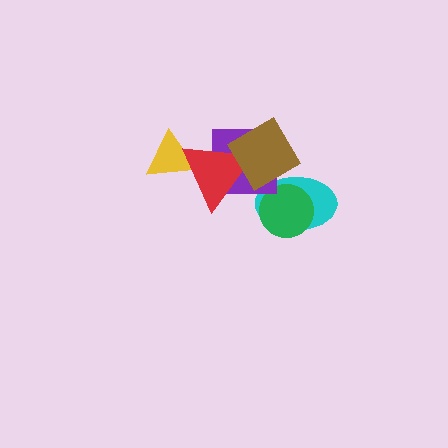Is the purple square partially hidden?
Yes, it is partially covered by another shape.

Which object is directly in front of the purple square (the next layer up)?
The red triangle is directly in front of the purple square.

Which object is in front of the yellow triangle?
The red triangle is in front of the yellow triangle.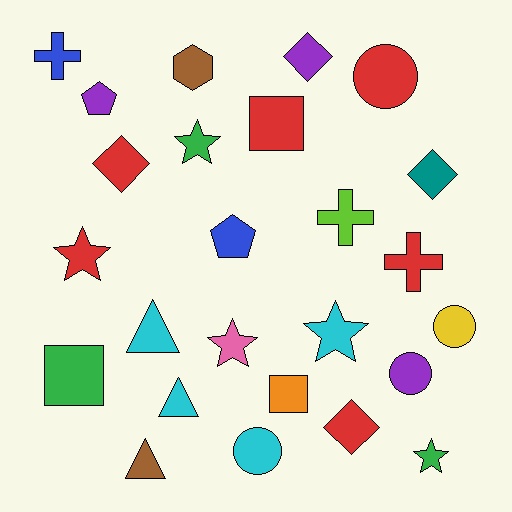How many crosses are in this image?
There are 3 crosses.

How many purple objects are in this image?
There are 3 purple objects.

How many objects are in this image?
There are 25 objects.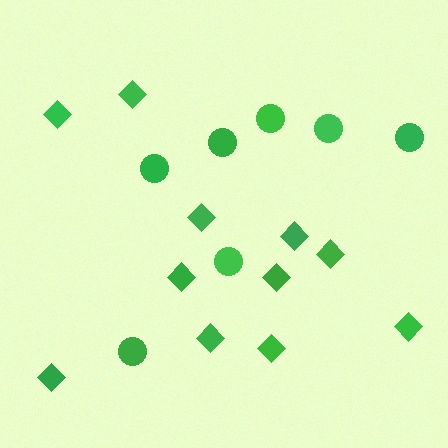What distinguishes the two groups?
There are 2 groups: one group of diamonds (11) and one group of circles (7).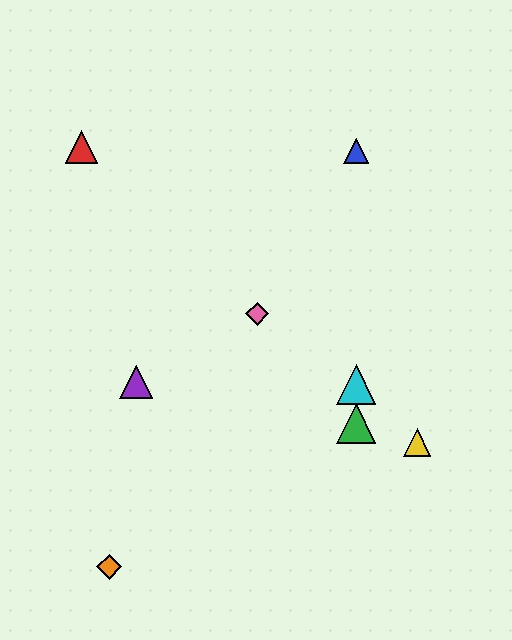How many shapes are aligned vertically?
3 shapes (the blue triangle, the green triangle, the cyan triangle) are aligned vertically.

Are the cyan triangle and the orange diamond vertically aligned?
No, the cyan triangle is at x≈356 and the orange diamond is at x≈109.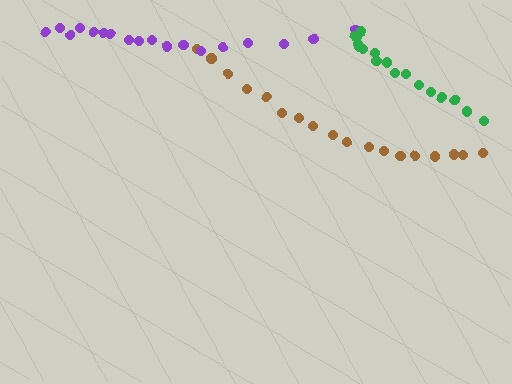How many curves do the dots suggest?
There are 3 distinct paths.